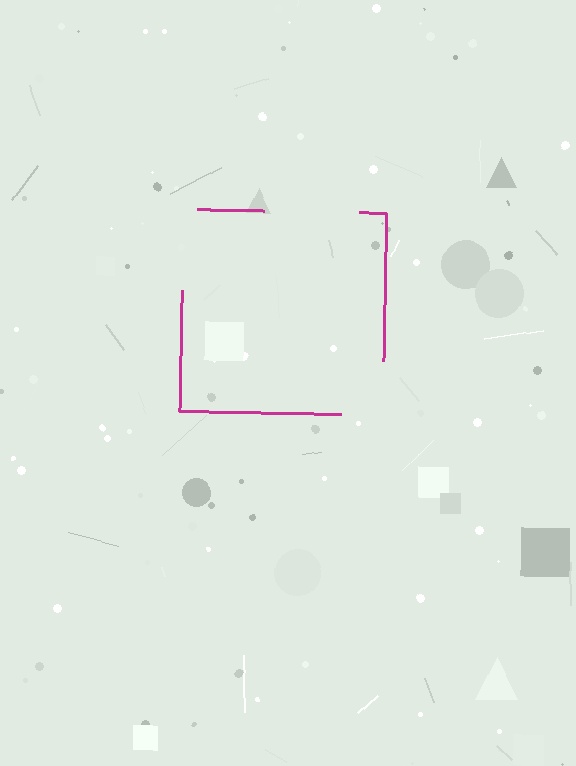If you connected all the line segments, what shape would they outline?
They would outline a square.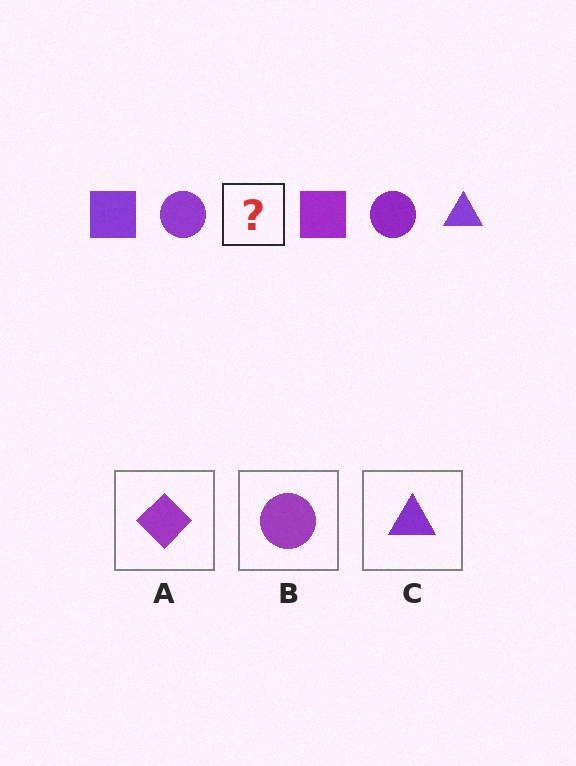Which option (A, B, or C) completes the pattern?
C.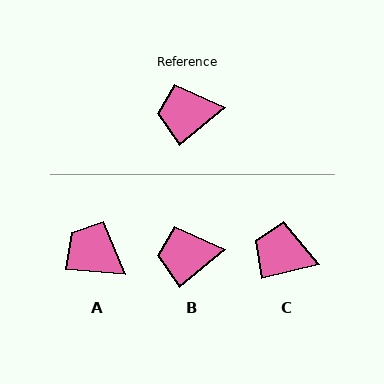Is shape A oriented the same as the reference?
No, it is off by about 43 degrees.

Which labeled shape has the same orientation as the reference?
B.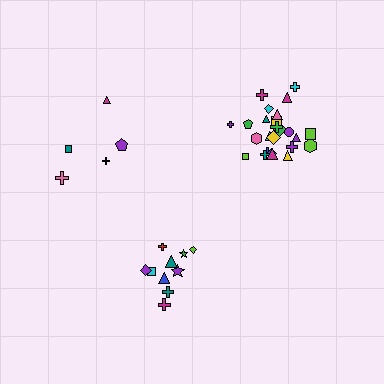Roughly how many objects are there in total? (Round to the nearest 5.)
Roughly 40 objects in total.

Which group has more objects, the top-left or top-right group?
The top-right group.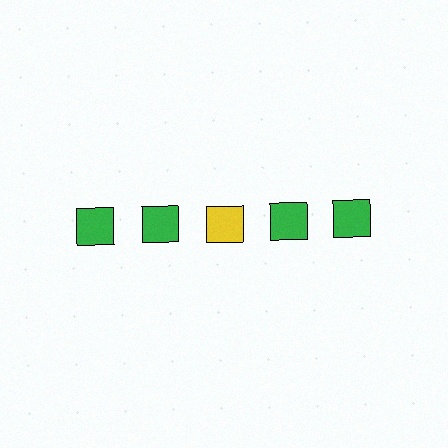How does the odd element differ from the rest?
It has a different color: yellow instead of green.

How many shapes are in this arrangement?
There are 5 shapes arranged in a grid pattern.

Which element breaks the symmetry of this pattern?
The yellow square in the top row, center column breaks the symmetry. All other shapes are green squares.